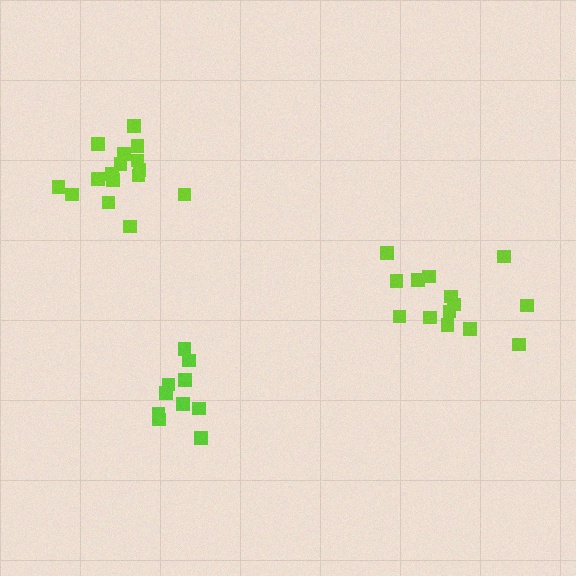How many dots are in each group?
Group 1: 16 dots, Group 2: 10 dots, Group 3: 14 dots (40 total).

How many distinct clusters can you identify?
There are 3 distinct clusters.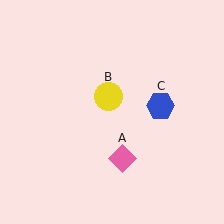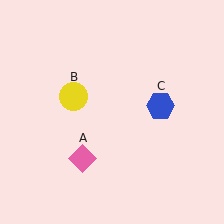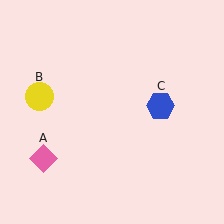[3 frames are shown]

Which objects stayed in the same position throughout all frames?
Blue hexagon (object C) remained stationary.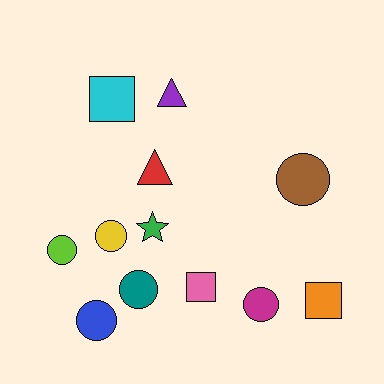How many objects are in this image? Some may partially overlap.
There are 12 objects.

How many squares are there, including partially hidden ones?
There are 3 squares.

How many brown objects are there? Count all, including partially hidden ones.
There is 1 brown object.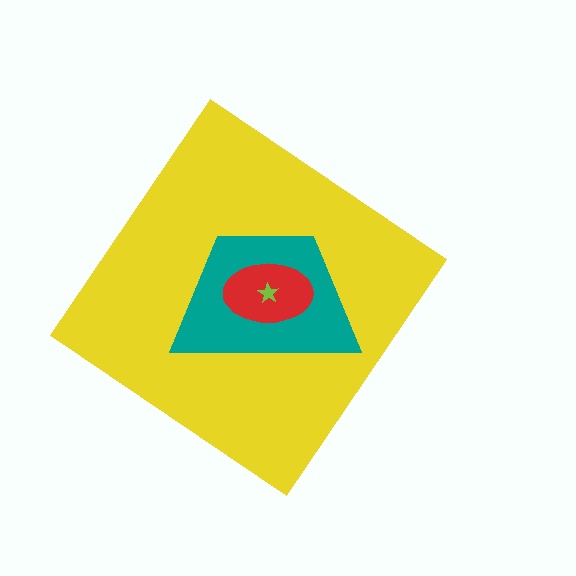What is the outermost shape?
The yellow diamond.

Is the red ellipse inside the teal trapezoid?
Yes.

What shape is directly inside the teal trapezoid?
The red ellipse.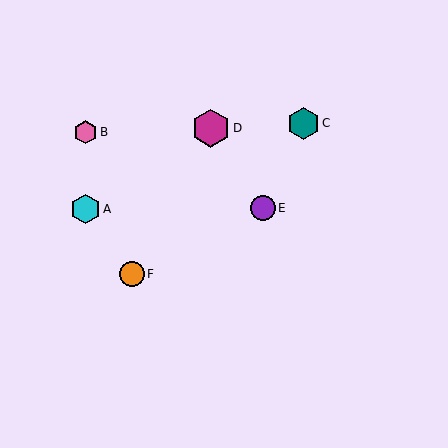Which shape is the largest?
The magenta hexagon (labeled D) is the largest.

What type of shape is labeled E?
Shape E is a purple circle.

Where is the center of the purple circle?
The center of the purple circle is at (263, 208).